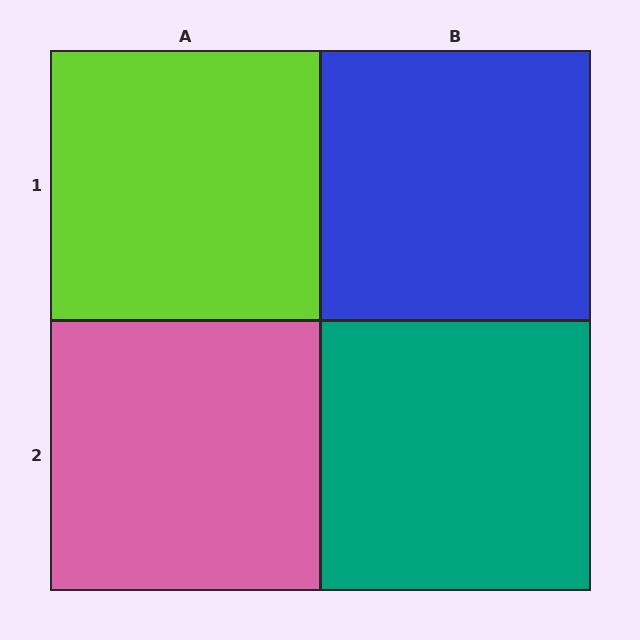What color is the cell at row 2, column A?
Pink.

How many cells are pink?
1 cell is pink.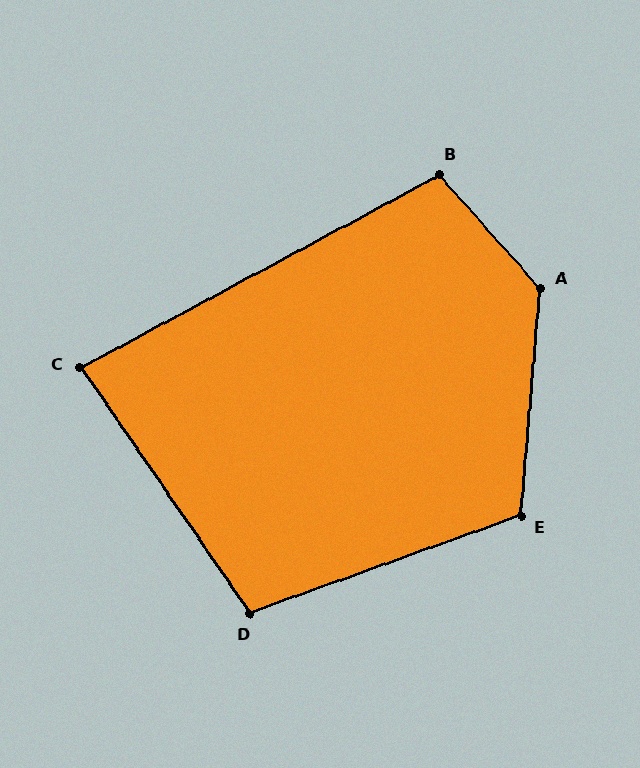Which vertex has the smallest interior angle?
C, at approximately 84 degrees.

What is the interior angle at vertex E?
Approximately 115 degrees (obtuse).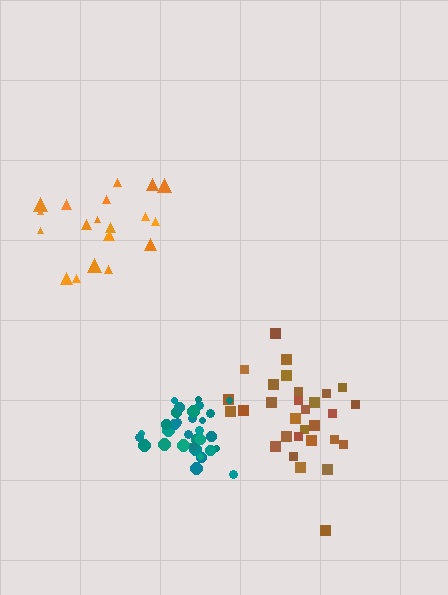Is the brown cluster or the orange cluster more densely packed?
Brown.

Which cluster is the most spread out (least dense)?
Orange.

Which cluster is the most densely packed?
Teal.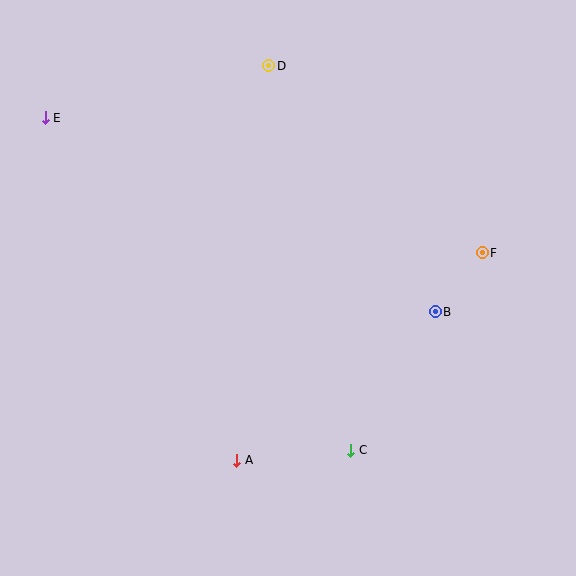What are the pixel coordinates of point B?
Point B is at (435, 312).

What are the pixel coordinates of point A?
Point A is at (237, 460).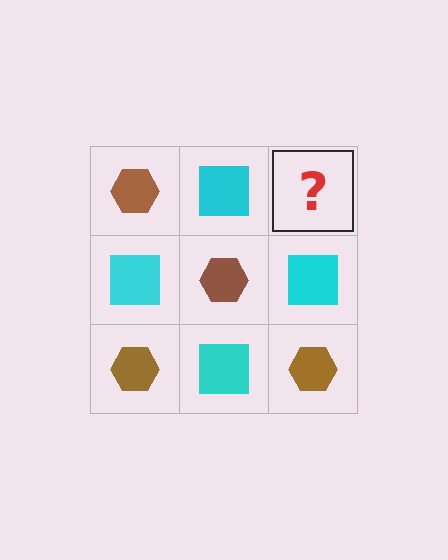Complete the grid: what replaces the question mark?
The question mark should be replaced with a brown hexagon.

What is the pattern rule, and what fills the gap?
The rule is that it alternates brown hexagon and cyan square in a checkerboard pattern. The gap should be filled with a brown hexagon.